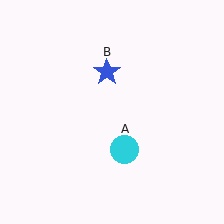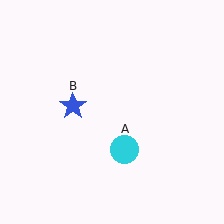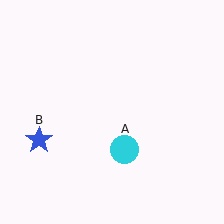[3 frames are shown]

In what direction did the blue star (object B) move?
The blue star (object B) moved down and to the left.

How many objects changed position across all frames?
1 object changed position: blue star (object B).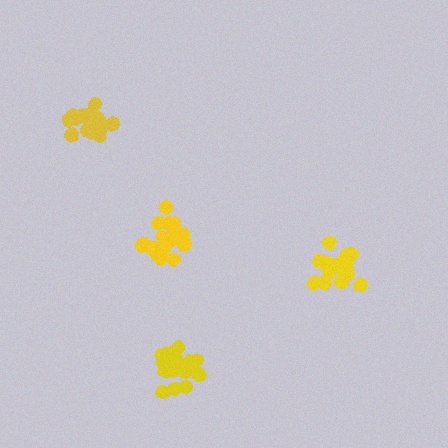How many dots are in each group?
Group 1: 21 dots, Group 2: 17 dots, Group 3: 16 dots, Group 4: 20 dots (74 total).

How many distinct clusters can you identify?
There are 4 distinct clusters.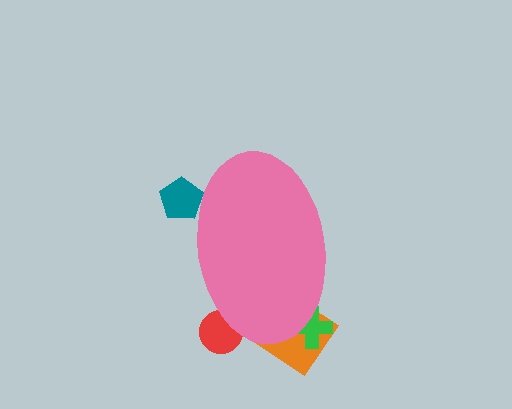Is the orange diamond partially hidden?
Yes, the orange diamond is partially hidden behind the pink ellipse.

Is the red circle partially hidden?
Yes, the red circle is partially hidden behind the pink ellipse.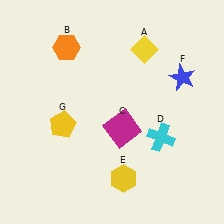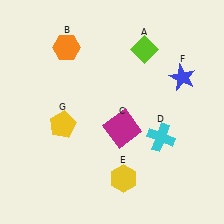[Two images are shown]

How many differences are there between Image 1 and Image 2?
There is 1 difference between the two images.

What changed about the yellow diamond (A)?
In Image 1, A is yellow. In Image 2, it changed to lime.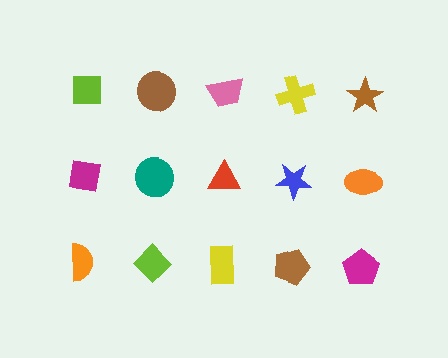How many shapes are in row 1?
5 shapes.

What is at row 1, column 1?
A lime square.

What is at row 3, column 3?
A yellow rectangle.